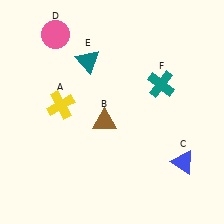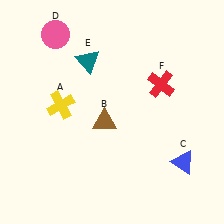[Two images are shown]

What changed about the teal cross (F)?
In Image 1, F is teal. In Image 2, it changed to red.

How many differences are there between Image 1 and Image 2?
There is 1 difference between the two images.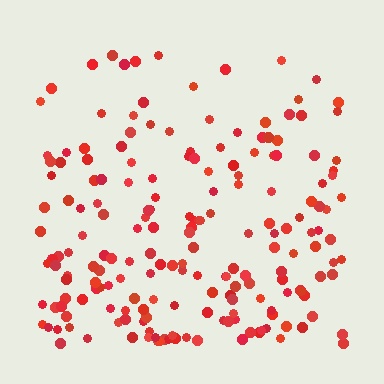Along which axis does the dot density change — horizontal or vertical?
Vertical.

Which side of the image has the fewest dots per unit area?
The top.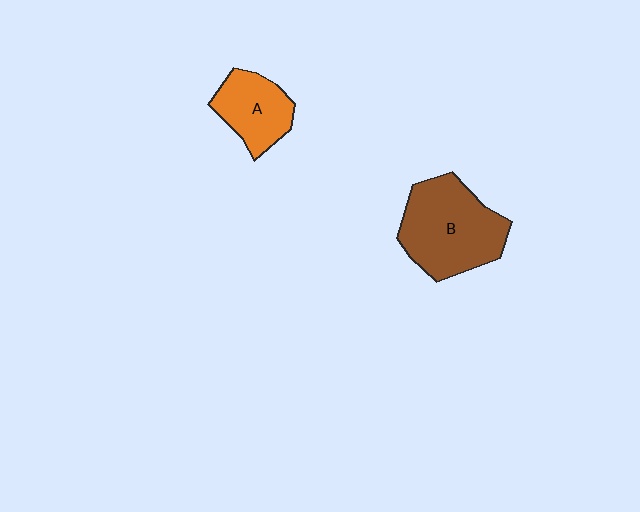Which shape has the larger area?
Shape B (brown).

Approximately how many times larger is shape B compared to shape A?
Approximately 1.7 times.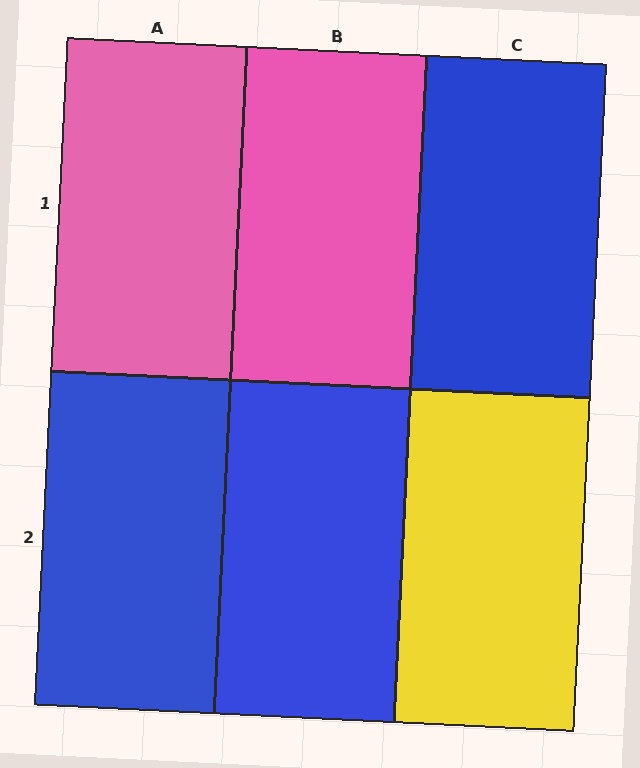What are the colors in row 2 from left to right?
Blue, blue, yellow.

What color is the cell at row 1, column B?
Pink.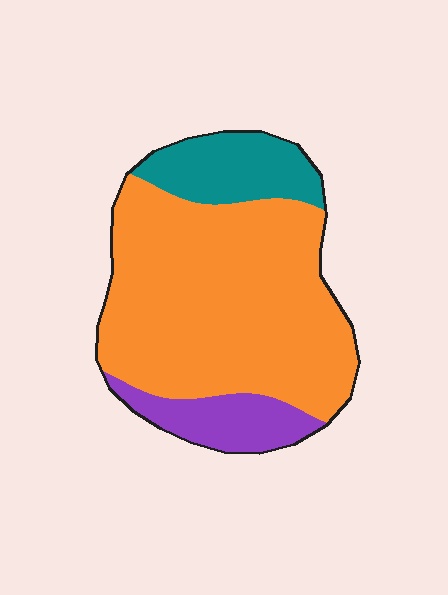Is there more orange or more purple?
Orange.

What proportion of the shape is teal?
Teal covers about 15% of the shape.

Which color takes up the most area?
Orange, at roughly 70%.